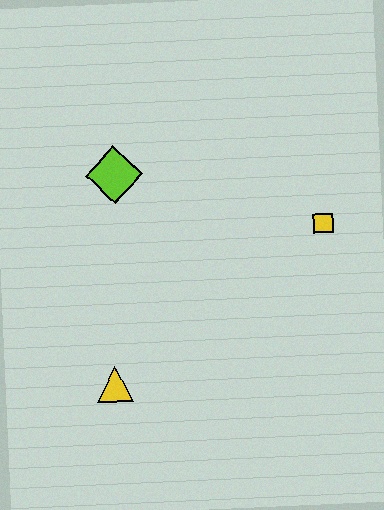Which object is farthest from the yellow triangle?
The yellow square is farthest from the yellow triangle.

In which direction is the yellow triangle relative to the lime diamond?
The yellow triangle is below the lime diamond.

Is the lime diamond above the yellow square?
Yes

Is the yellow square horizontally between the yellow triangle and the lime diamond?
No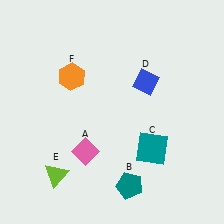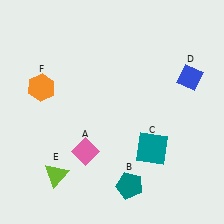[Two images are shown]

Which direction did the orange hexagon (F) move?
The orange hexagon (F) moved left.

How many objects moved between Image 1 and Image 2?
2 objects moved between the two images.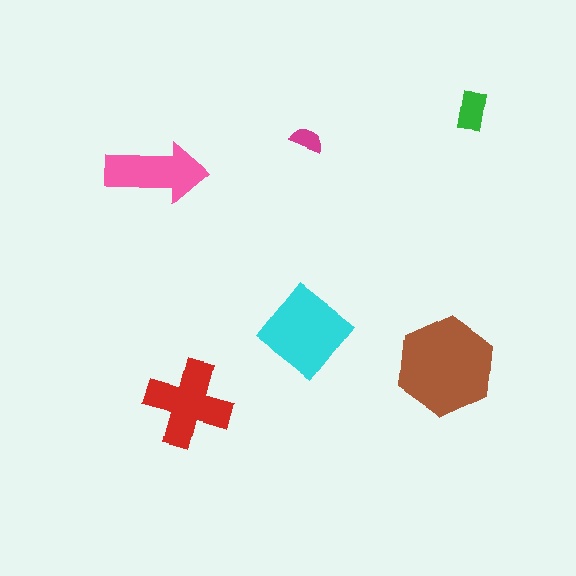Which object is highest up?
The green rectangle is topmost.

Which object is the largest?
The brown hexagon.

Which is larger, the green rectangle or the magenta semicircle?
The green rectangle.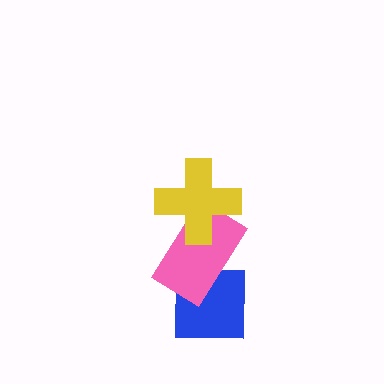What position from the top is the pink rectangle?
The pink rectangle is 2nd from the top.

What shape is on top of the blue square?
The pink rectangle is on top of the blue square.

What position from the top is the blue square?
The blue square is 3rd from the top.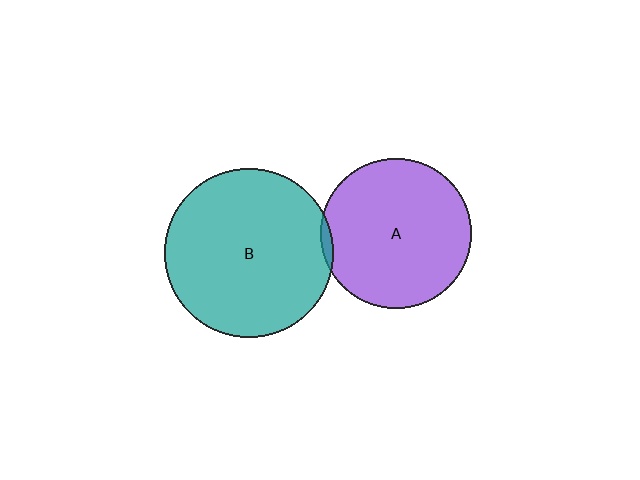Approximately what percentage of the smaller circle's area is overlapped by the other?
Approximately 5%.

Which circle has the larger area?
Circle B (teal).